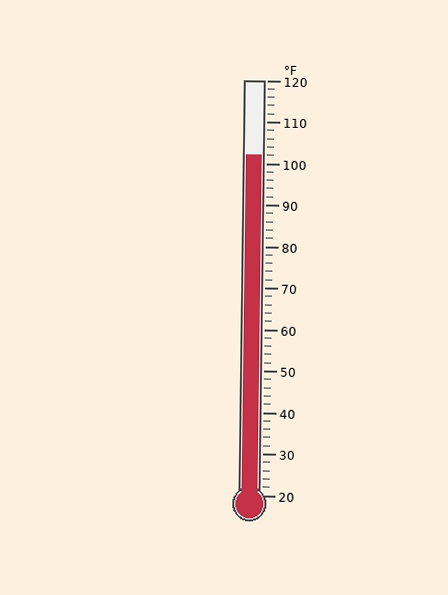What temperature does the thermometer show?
The thermometer shows approximately 102°F.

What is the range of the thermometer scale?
The thermometer scale ranges from 20°F to 120°F.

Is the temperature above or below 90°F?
The temperature is above 90°F.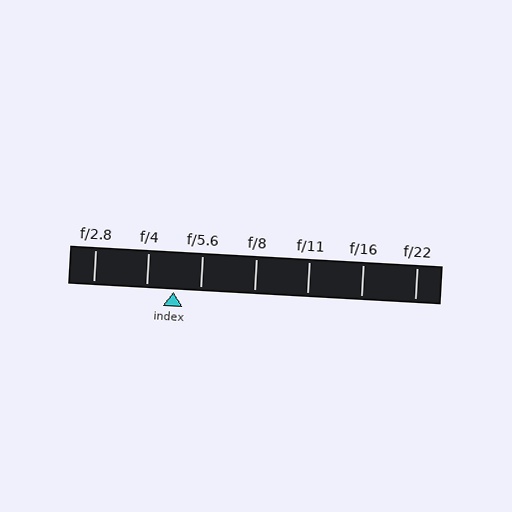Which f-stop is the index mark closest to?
The index mark is closest to f/4.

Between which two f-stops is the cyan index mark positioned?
The index mark is between f/4 and f/5.6.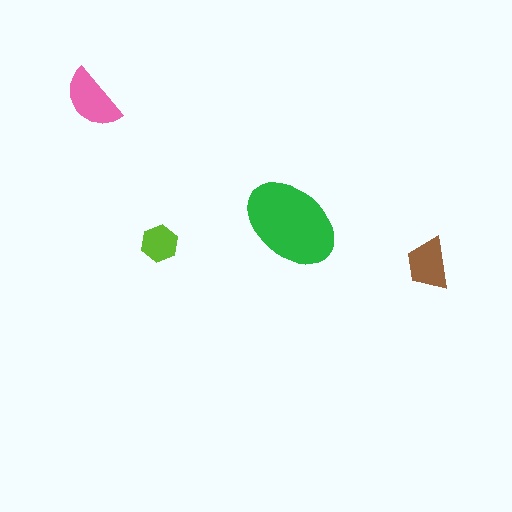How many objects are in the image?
There are 4 objects in the image.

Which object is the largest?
The green ellipse.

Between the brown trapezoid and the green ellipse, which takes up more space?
The green ellipse.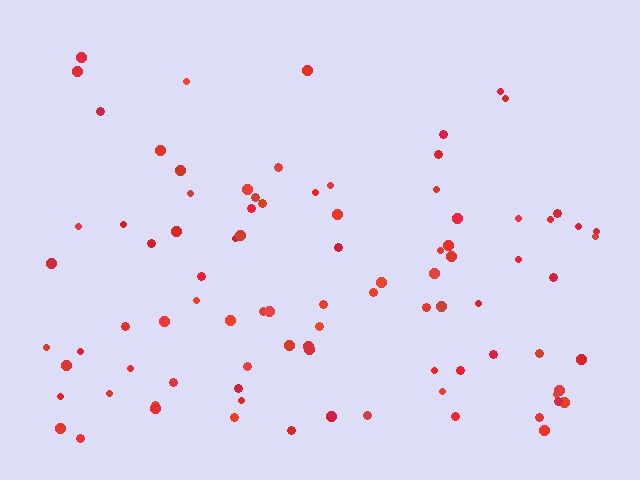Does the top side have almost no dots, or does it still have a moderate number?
Still a moderate number, just noticeably fewer than the bottom.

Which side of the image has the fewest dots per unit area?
The top.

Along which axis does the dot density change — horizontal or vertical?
Vertical.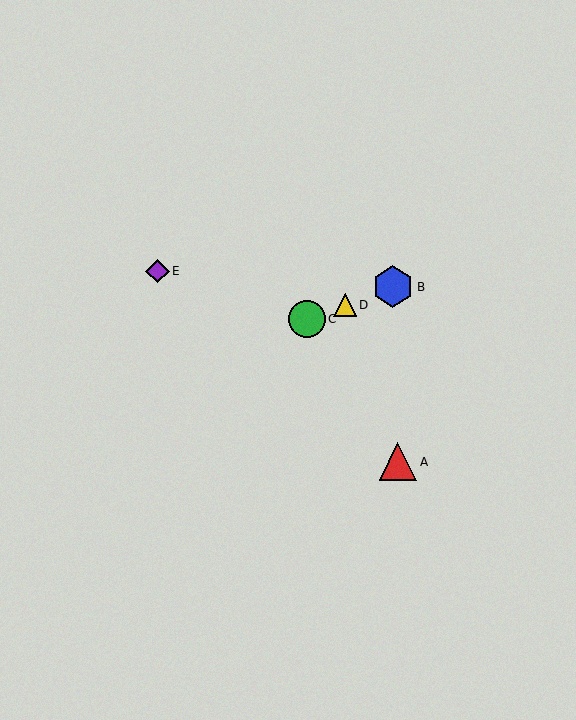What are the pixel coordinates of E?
Object E is at (158, 271).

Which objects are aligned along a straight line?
Objects B, C, D are aligned along a straight line.